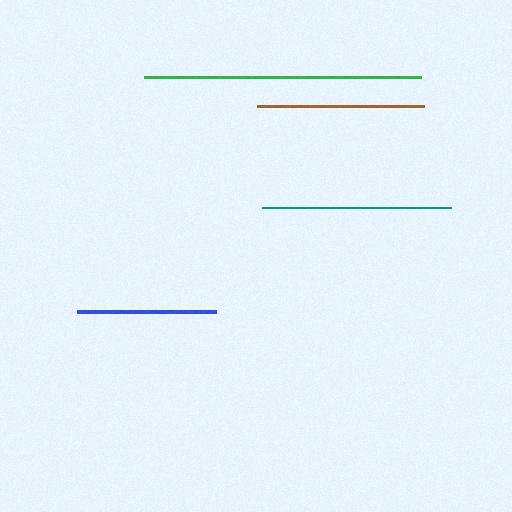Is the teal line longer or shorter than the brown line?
The teal line is longer than the brown line.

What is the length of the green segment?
The green segment is approximately 276 pixels long.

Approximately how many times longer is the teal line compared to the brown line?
The teal line is approximately 1.1 times the length of the brown line.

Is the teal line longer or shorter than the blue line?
The teal line is longer than the blue line.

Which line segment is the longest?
The green line is the longest at approximately 276 pixels.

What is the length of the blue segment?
The blue segment is approximately 139 pixels long.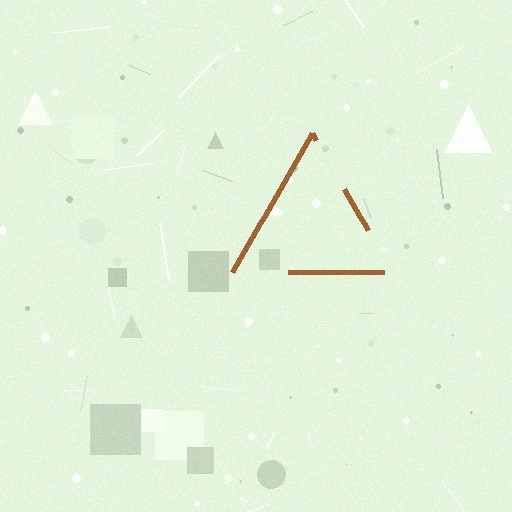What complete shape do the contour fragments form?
The contour fragments form a triangle.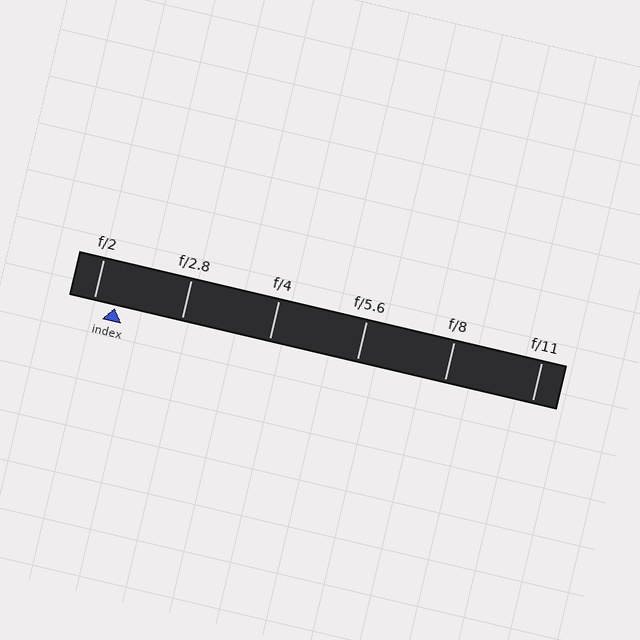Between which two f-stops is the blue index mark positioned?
The index mark is between f/2 and f/2.8.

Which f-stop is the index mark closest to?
The index mark is closest to f/2.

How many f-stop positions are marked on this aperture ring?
There are 6 f-stop positions marked.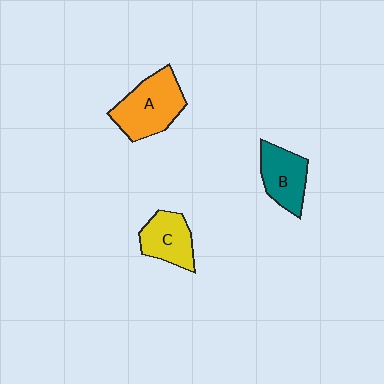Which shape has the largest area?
Shape A (orange).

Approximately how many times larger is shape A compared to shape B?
Approximately 1.4 times.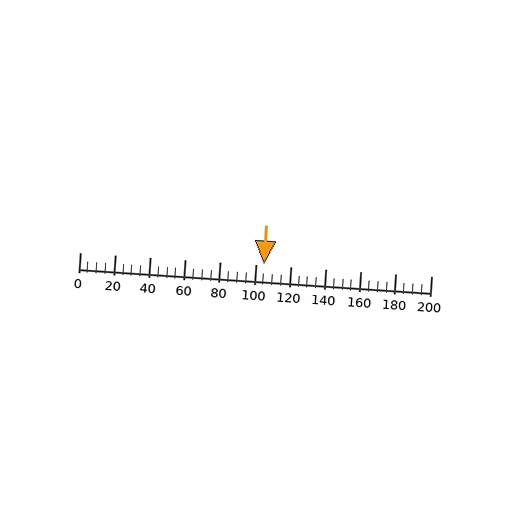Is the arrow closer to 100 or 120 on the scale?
The arrow is closer to 100.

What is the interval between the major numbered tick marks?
The major tick marks are spaced 20 units apart.